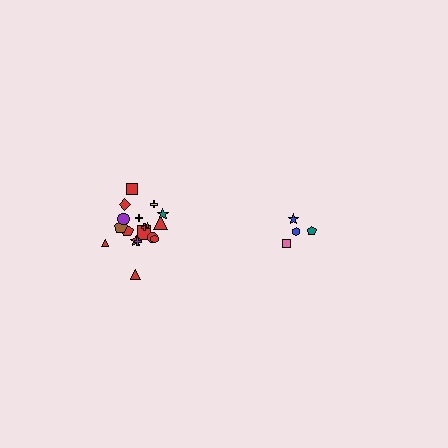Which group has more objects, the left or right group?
The left group.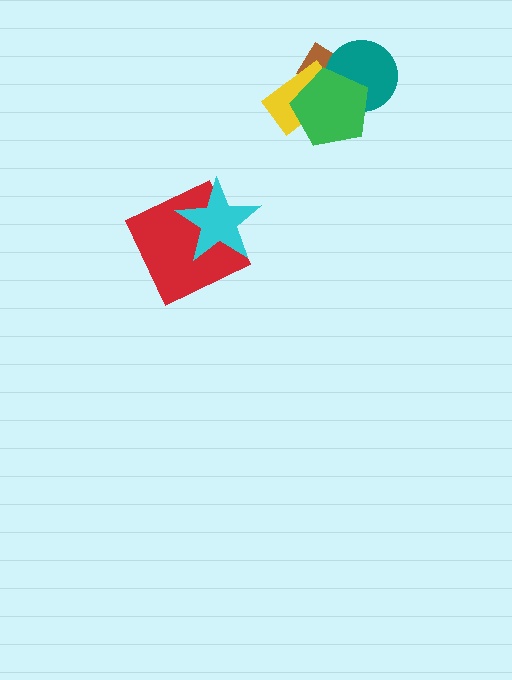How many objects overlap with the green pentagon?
3 objects overlap with the green pentagon.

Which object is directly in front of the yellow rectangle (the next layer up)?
The teal circle is directly in front of the yellow rectangle.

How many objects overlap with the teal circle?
3 objects overlap with the teal circle.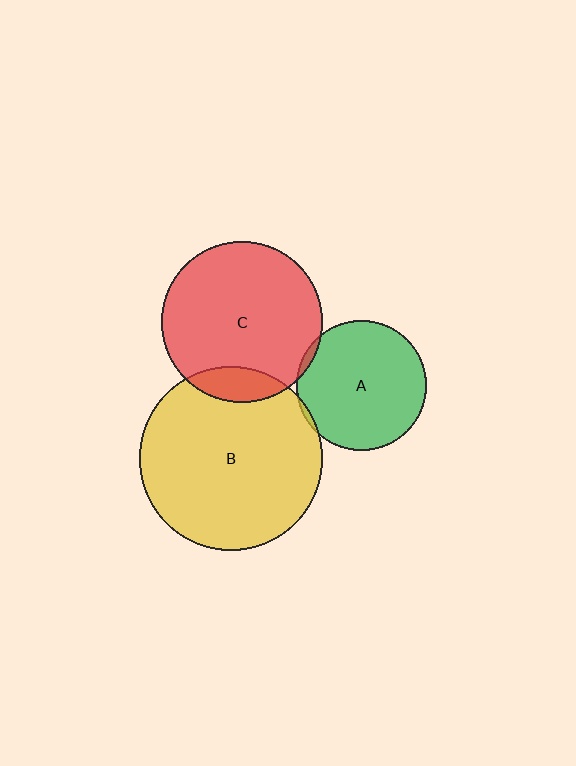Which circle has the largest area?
Circle B (yellow).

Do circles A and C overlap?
Yes.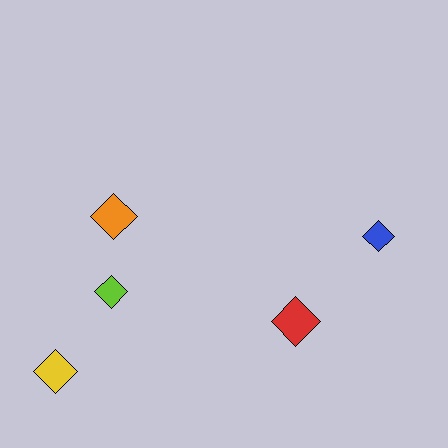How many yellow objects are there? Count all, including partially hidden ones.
There is 1 yellow object.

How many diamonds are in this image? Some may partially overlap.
There are 5 diamonds.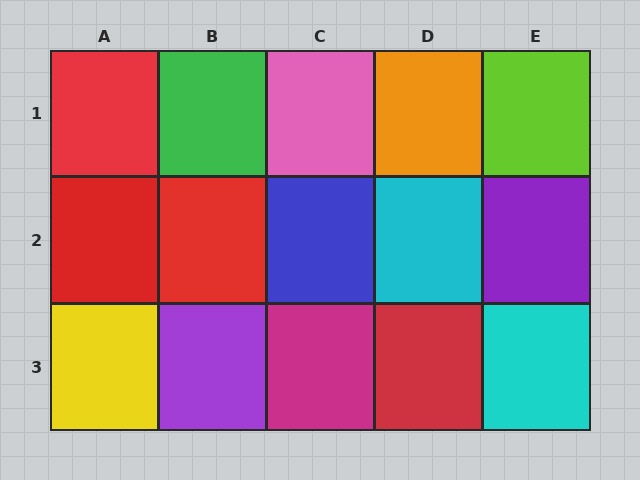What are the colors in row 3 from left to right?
Yellow, purple, magenta, red, cyan.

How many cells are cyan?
2 cells are cyan.